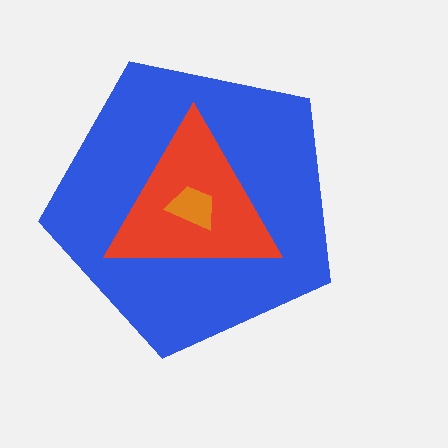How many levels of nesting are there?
3.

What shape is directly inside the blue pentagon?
The red triangle.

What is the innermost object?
The orange trapezoid.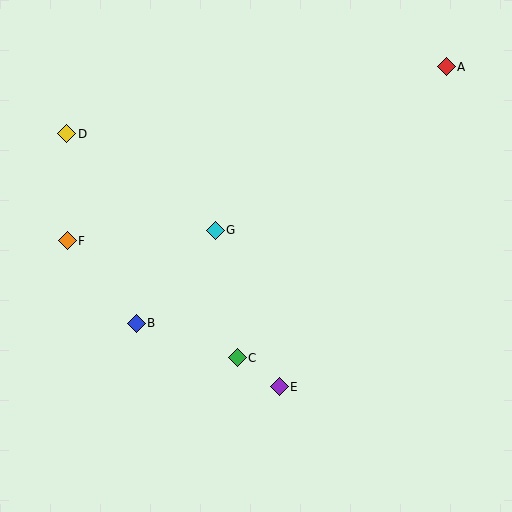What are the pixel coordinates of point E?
Point E is at (279, 387).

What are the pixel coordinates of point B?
Point B is at (136, 323).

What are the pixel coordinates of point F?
Point F is at (67, 241).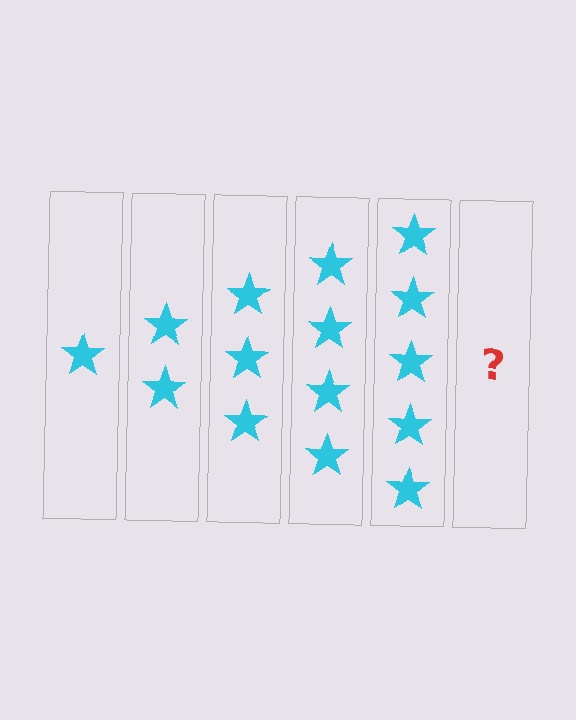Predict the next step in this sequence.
The next step is 6 stars.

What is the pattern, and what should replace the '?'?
The pattern is that each step adds one more star. The '?' should be 6 stars.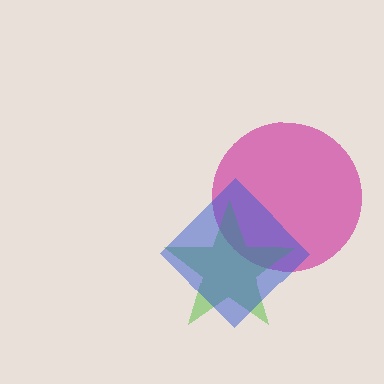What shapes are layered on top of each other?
The layered shapes are: a magenta circle, a lime star, a blue diamond.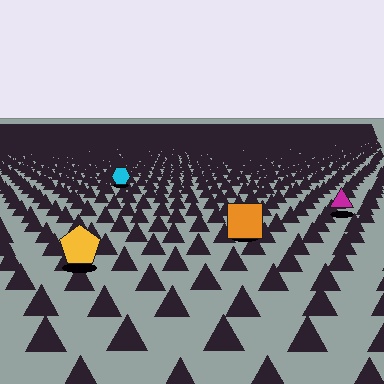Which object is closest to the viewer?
The yellow pentagon is closest. The texture marks near it are larger and more spread out.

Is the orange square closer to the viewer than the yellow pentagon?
No. The yellow pentagon is closer — you can tell from the texture gradient: the ground texture is coarser near it.